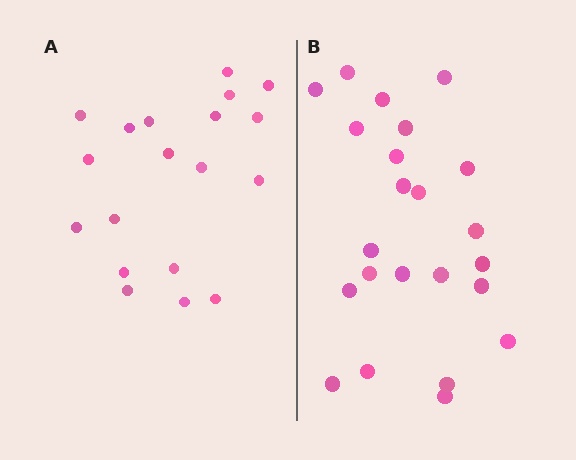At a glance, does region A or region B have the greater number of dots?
Region B (the right region) has more dots.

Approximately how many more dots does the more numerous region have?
Region B has about 4 more dots than region A.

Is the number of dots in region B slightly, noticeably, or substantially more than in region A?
Region B has only slightly more — the two regions are fairly close. The ratio is roughly 1.2 to 1.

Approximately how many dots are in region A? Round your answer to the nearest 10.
About 20 dots. (The exact count is 19, which rounds to 20.)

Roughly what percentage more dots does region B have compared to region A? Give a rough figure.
About 20% more.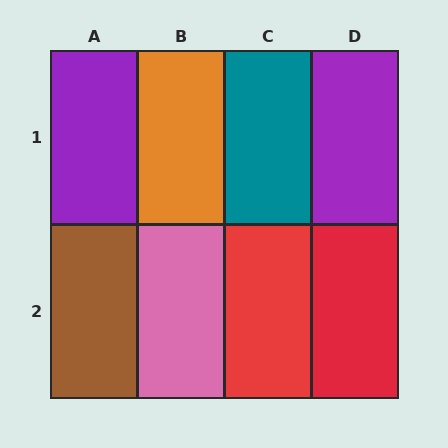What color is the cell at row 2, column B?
Pink.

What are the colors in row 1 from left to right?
Purple, orange, teal, purple.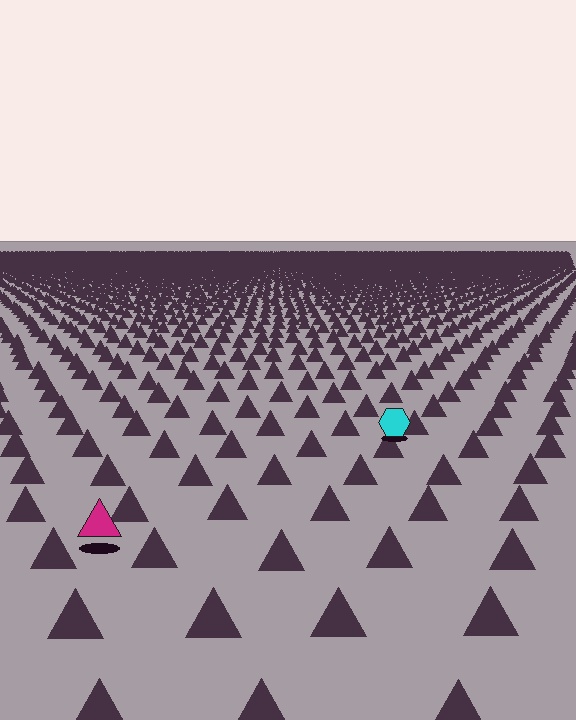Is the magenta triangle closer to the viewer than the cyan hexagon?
Yes. The magenta triangle is closer — you can tell from the texture gradient: the ground texture is coarser near it.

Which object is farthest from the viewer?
The cyan hexagon is farthest from the viewer. It appears smaller and the ground texture around it is denser.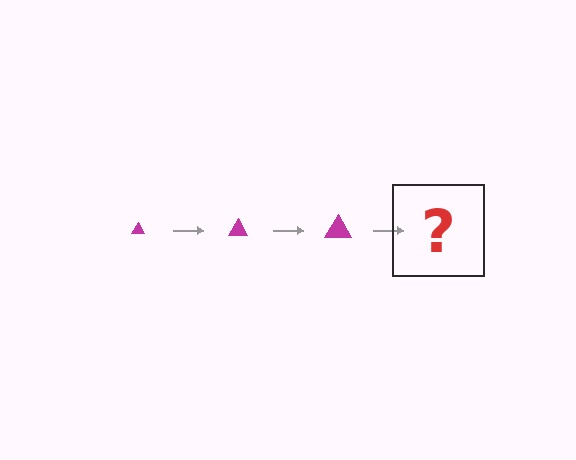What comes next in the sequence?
The next element should be a magenta triangle, larger than the previous one.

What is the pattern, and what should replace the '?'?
The pattern is that the triangle gets progressively larger each step. The '?' should be a magenta triangle, larger than the previous one.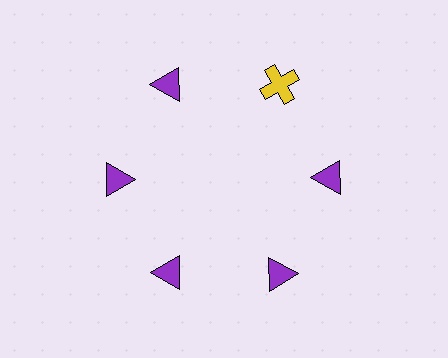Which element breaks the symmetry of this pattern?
The yellow cross at roughly the 1 o'clock position breaks the symmetry. All other shapes are purple triangles.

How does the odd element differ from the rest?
It differs in both color (yellow instead of purple) and shape (cross instead of triangle).